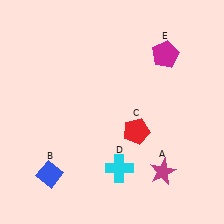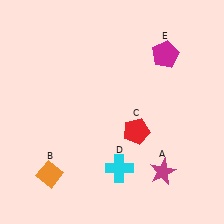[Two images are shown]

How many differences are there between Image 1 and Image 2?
There is 1 difference between the two images.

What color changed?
The diamond (B) changed from blue in Image 1 to orange in Image 2.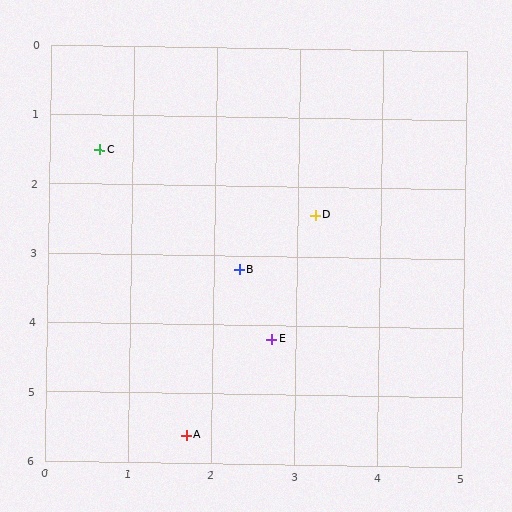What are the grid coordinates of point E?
Point E is at approximately (2.7, 4.2).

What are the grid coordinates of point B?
Point B is at approximately (2.3, 3.2).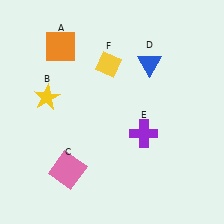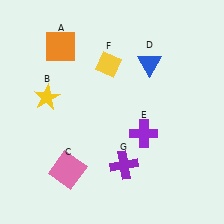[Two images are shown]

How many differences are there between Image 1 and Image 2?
There is 1 difference between the two images.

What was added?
A purple cross (G) was added in Image 2.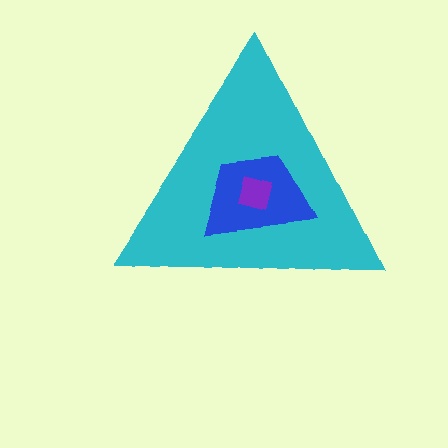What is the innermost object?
The purple square.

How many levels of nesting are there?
3.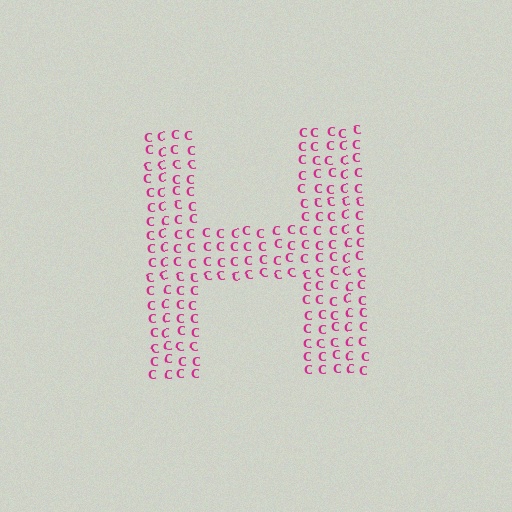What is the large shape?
The large shape is the letter H.